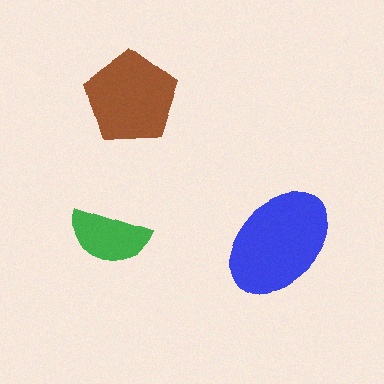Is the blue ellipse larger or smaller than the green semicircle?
Larger.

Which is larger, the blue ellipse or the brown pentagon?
The blue ellipse.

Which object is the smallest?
The green semicircle.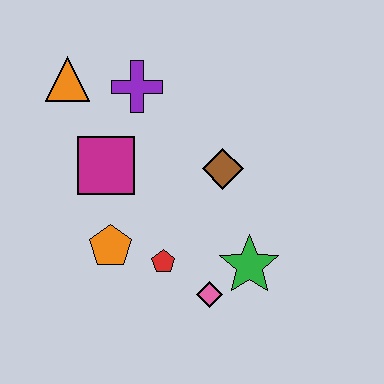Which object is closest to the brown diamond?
The green star is closest to the brown diamond.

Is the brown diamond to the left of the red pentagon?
No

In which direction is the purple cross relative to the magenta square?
The purple cross is above the magenta square.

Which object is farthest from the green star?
The orange triangle is farthest from the green star.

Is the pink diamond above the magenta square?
No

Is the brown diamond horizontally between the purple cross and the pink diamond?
No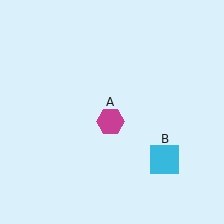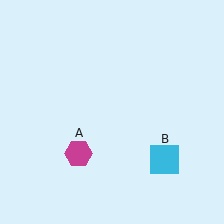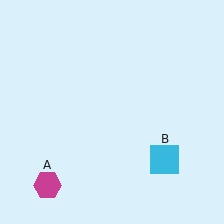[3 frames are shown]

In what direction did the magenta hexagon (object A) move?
The magenta hexagon (object A) moved down and to the left.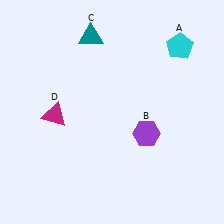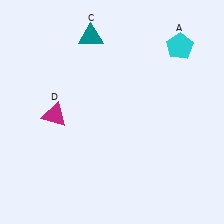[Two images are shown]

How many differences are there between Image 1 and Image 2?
There is 1 difference between the two images.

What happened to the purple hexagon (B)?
The purple hexagon (B) was removed in Image 2. It was in the bottom-right area of Image 1.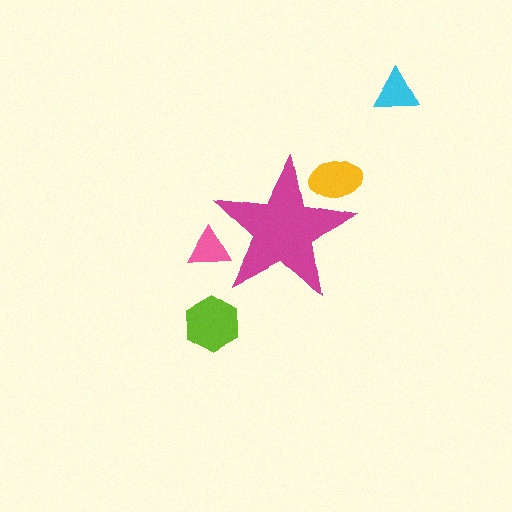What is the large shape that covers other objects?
A magenta star.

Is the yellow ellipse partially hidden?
Yes, the yellow ellipse is partially hidden behind the magenta star.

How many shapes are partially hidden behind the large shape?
2 shapes are partially hidden.